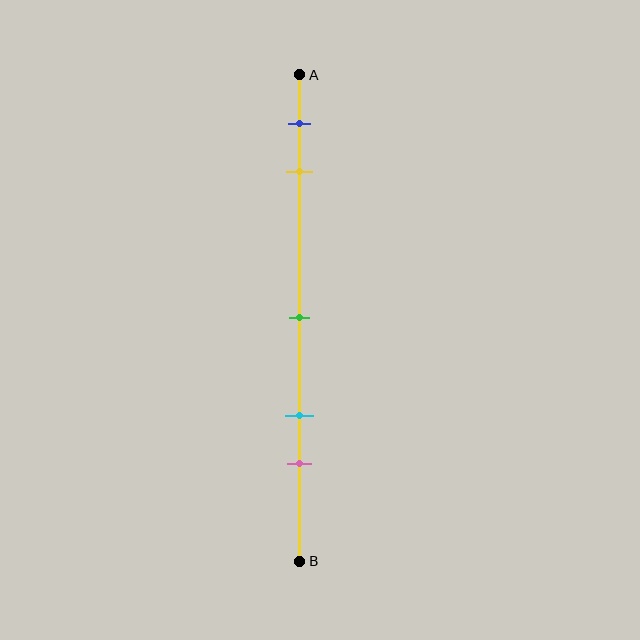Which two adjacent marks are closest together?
The blue and yellow marks are the closest adjacent pair.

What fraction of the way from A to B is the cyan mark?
The cyan mark is approximately 70% (0.7) of the way from A to B.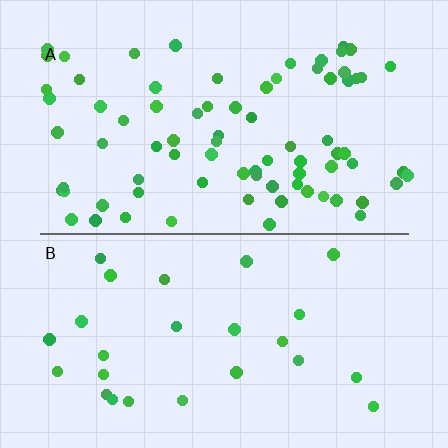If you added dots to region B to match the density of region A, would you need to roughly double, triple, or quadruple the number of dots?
Approximately triple.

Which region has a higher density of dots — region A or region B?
A (the top).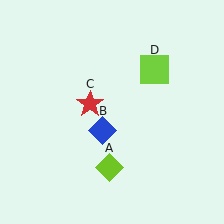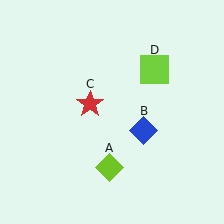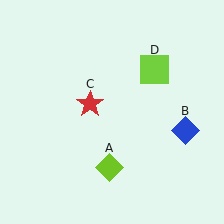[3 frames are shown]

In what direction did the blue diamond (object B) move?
The blue diamond (object B) moved right.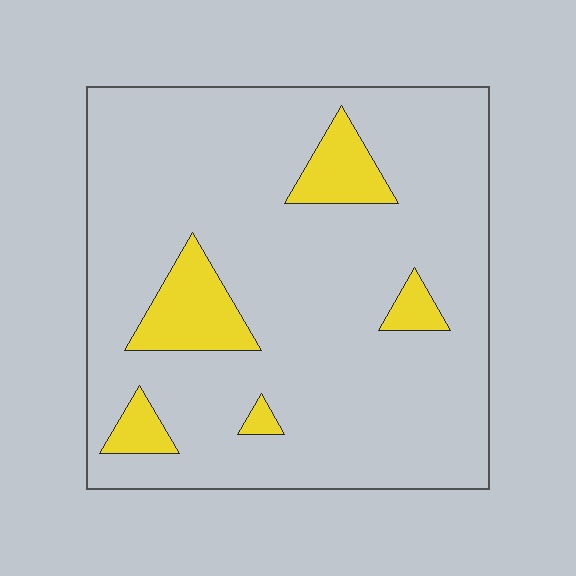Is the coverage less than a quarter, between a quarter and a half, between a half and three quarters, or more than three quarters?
Less than a quarter.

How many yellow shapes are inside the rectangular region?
5.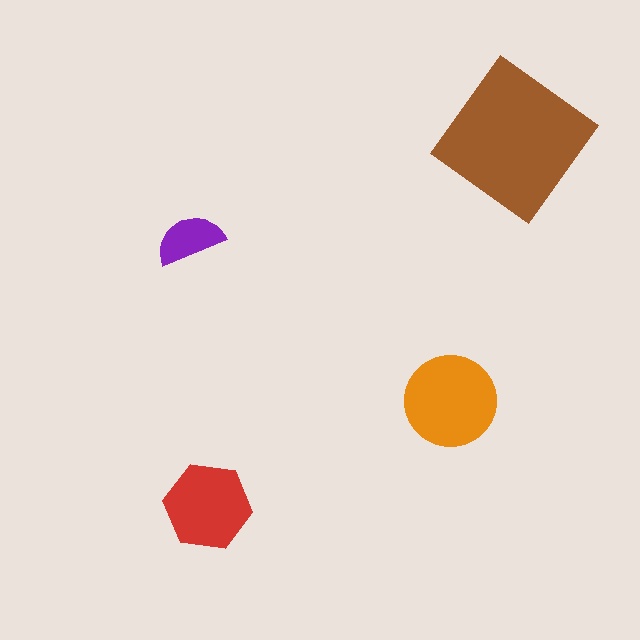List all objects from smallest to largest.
The purple semicircle, the red hexagon, the orange circle, the brown diamond.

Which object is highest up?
The brown diamond is topmost.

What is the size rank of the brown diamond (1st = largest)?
1st.